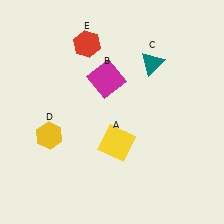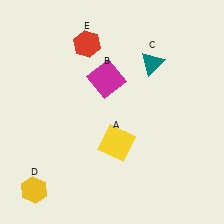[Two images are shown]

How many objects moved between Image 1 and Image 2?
1 object moved between the two images.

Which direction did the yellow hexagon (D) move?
The yellow hexagon (D) moved down.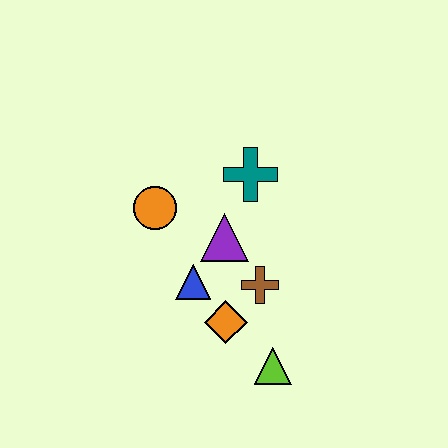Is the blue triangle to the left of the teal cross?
Yes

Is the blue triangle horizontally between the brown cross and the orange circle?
Yes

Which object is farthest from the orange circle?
The lime triangle is farthest from the orange circle.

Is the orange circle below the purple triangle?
No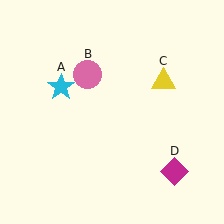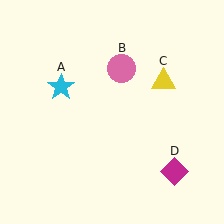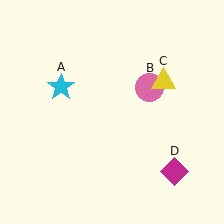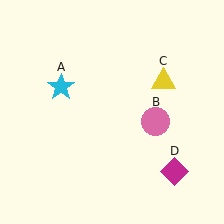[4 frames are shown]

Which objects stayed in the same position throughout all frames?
Cyan star (object A) and yellow triangle (object C) and magenta diamond (object D) remained stationary.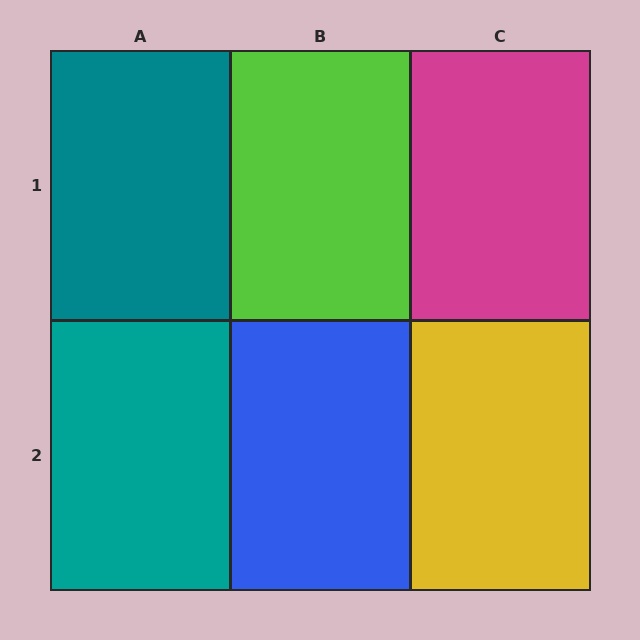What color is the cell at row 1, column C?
Magenta.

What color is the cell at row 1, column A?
Teal.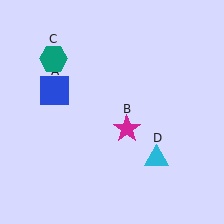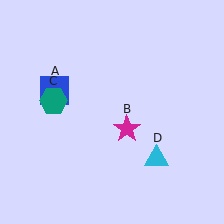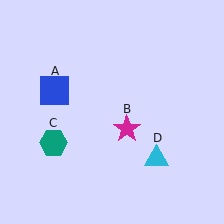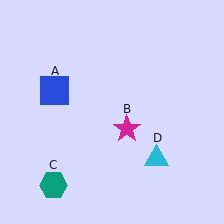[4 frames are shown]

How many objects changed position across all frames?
1 object changed position: teal hexagon (object C).